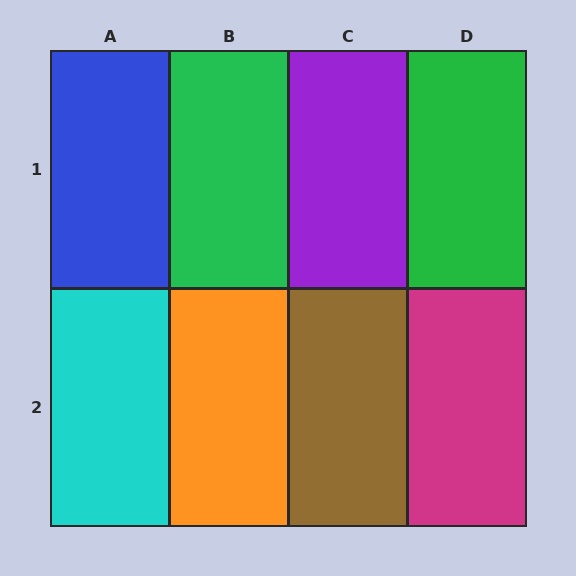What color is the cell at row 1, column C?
Purple.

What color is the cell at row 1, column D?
Green.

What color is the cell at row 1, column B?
Green.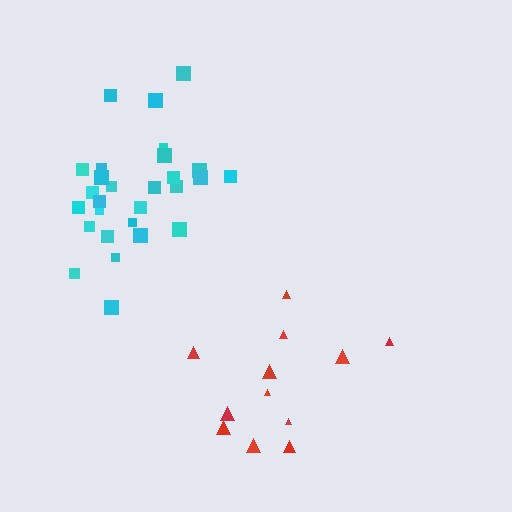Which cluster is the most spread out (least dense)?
Red.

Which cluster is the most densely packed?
Cyan.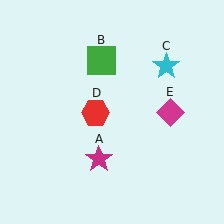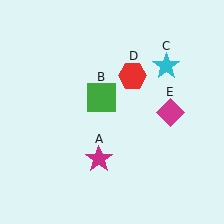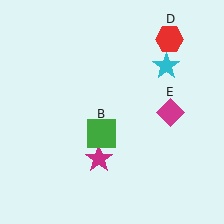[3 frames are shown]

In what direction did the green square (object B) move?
The green square (object B) moved down.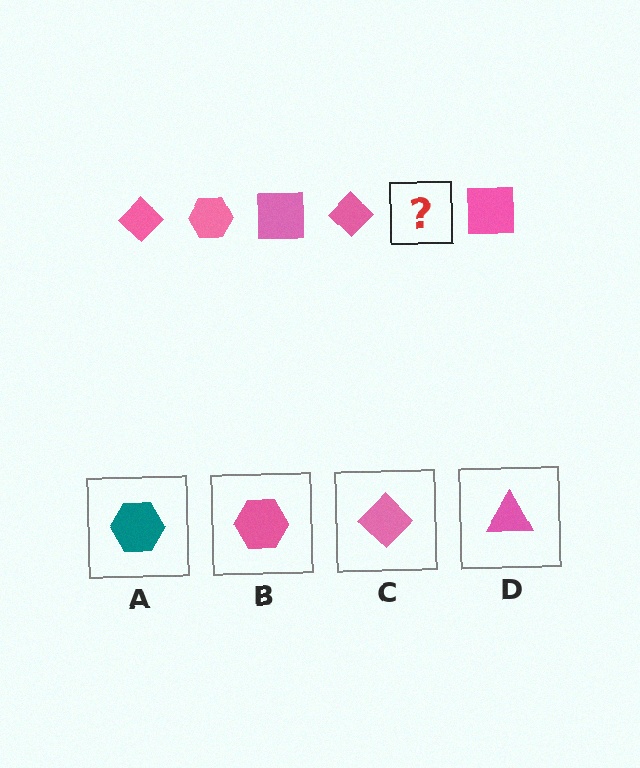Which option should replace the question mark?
Option B.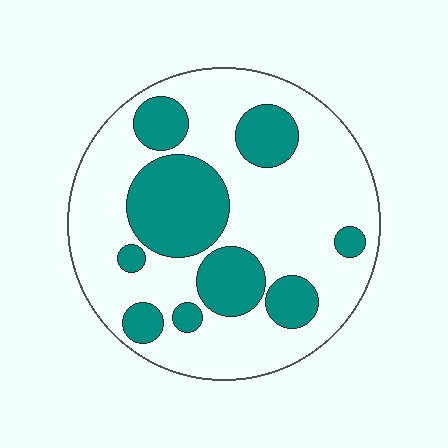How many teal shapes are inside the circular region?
9.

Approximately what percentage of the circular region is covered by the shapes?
Approximately 30%.